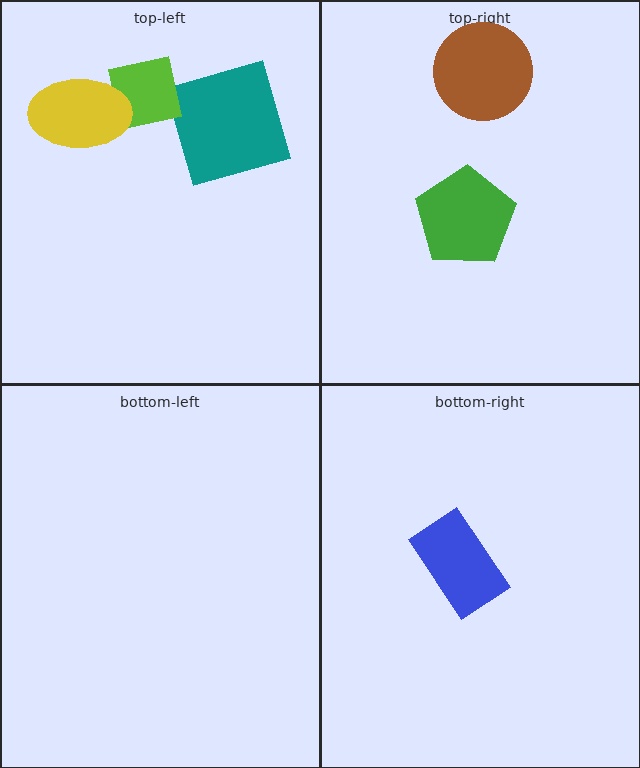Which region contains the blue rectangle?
The bottom-right region.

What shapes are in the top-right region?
The brown circle, the green pentagon.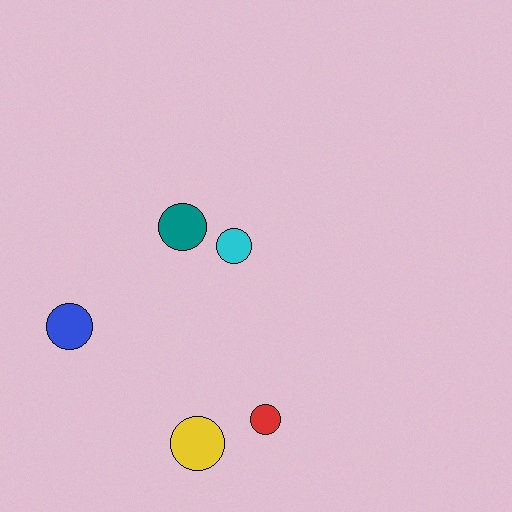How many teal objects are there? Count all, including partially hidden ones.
There is 1 teal object.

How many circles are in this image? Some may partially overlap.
There are 5 circles.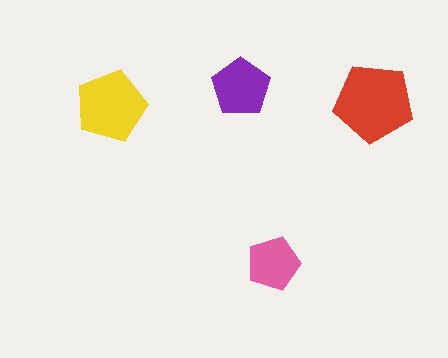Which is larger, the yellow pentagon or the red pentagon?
The red one.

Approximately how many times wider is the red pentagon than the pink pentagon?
About 1.5 times wider.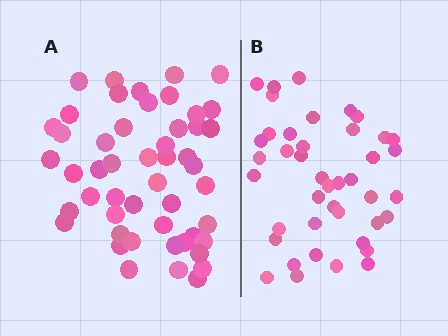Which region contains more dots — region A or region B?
Region A (the left region) has more dots.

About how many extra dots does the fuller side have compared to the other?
Region A has roughly 8 or so more dots than region B.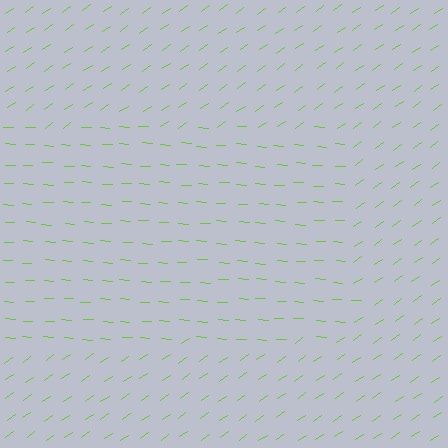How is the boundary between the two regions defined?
The boundary is defined purely by a change in line orientation (approximately 38 degrees difference). All lines are the same color and thickness.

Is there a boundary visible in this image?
Yes, there is a texture boundary formed by a change in line orientation.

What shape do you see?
I see a rectangle.